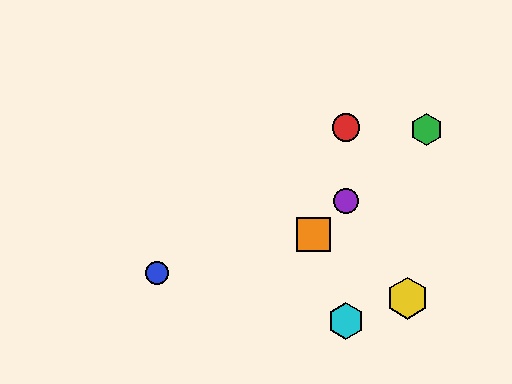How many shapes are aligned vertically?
3 shapes (the red circle, the purple circle, the cyan hexagon) are aligned vertically.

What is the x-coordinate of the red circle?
The red circle is at x≈346.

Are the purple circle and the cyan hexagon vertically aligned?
Yes, both are at x≈346.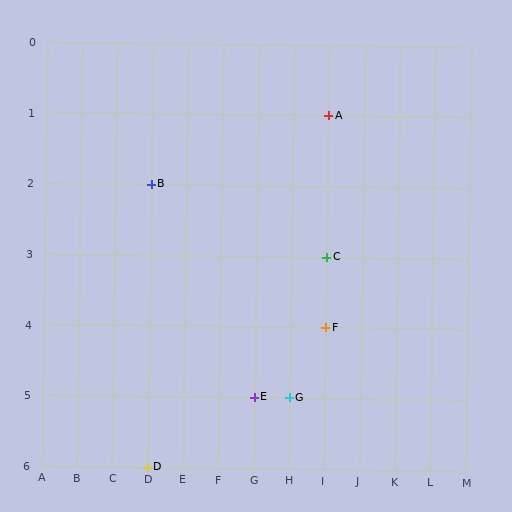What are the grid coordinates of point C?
Point C is at grid coordinates (I, 3).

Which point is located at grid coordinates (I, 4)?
Point F is at (I, 4).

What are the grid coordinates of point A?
Point A is at grid coordinates (I, 1).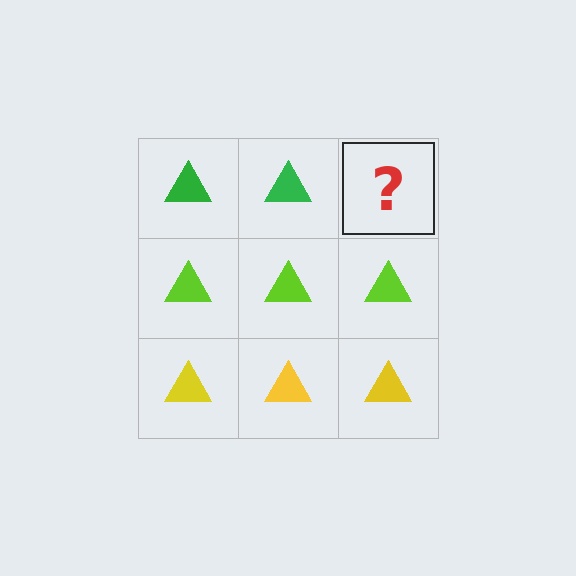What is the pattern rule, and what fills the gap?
The rule is that each row has a consistent color. The gap should be filled with a green triangle.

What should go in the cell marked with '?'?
The missing cell should contain a green triangle.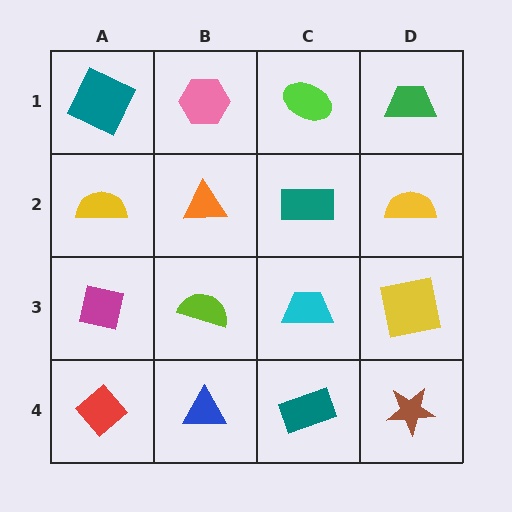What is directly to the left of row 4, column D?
A teal rectangle.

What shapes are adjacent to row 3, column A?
A yellow semicircle (row 2, column A), a red diamond (row 4, column A), a lime semicircle (row 3, column B).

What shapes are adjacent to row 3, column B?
An orange triangle (row 2, column B), a blue triangle (row 4, column B), a magenta square (row 3, column A), a cyan trapezoid (row 3, column C).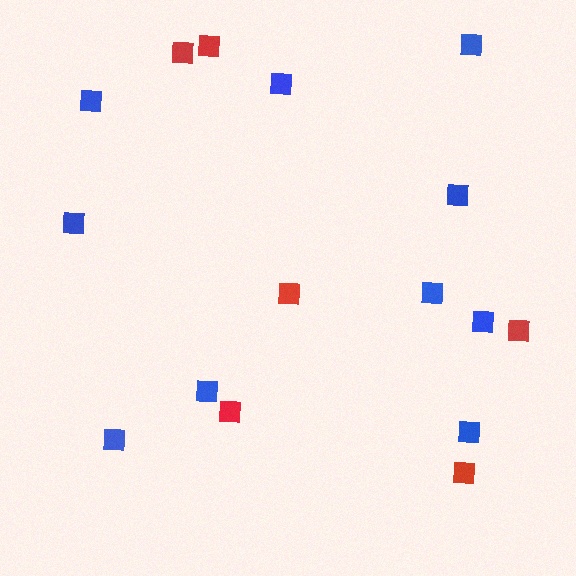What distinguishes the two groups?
There are 2 groups: one group of red squares (6) and one group of blue squares (10).